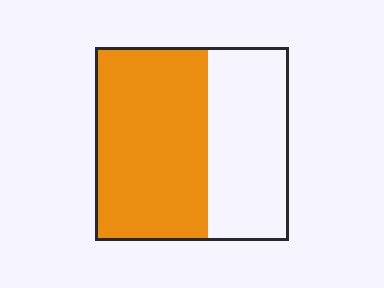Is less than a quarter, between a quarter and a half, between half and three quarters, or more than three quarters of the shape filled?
Between half and three quarters.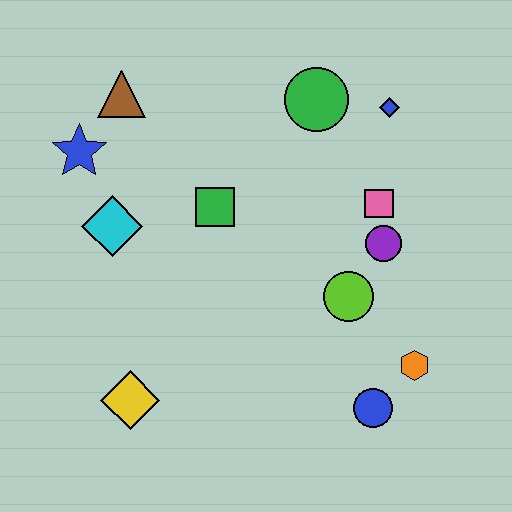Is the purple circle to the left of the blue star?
No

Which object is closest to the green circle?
The blue diamond is closest to the green circle.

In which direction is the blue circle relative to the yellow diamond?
The blue circle is to the right of the yellow diamond.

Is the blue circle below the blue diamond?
Yes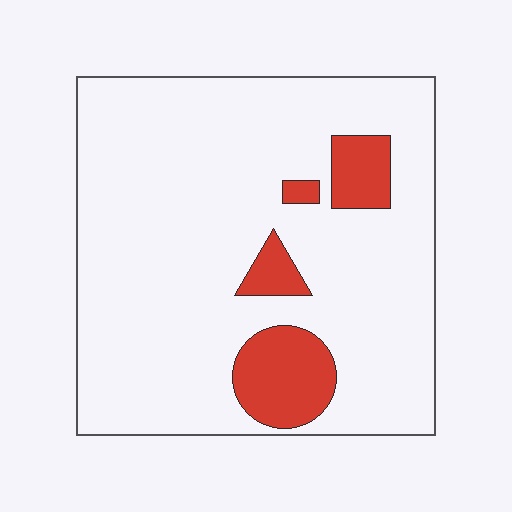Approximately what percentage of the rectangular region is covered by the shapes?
Approximately 15%.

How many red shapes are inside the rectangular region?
4.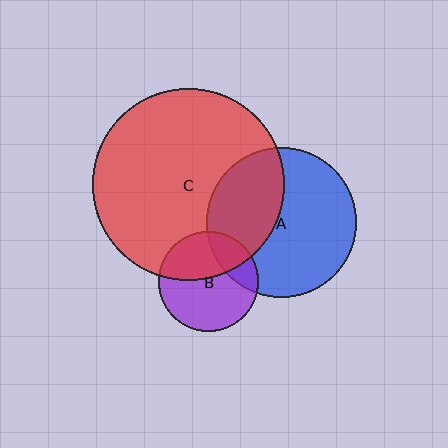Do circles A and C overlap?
Yes.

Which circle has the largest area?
Circle C (red).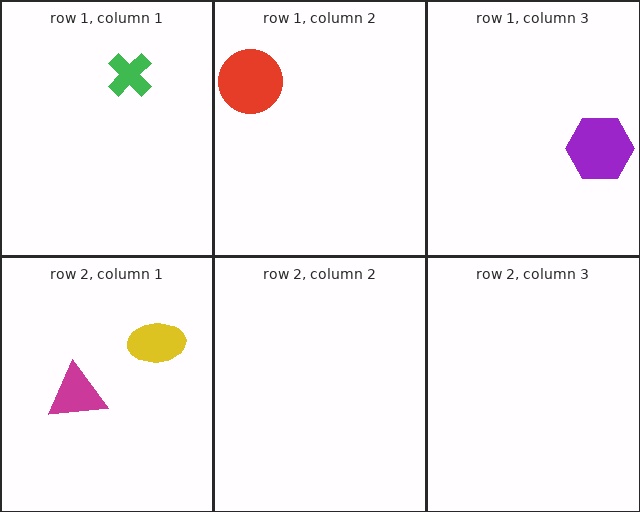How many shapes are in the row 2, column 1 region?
2.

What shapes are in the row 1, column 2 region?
The red circle.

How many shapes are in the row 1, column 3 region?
1.